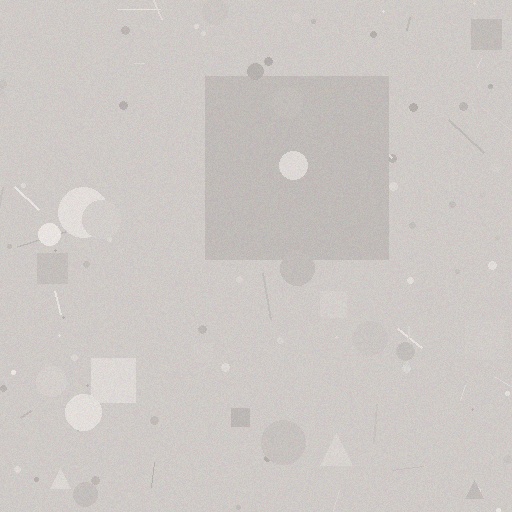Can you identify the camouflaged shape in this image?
The camouflaged shape is a square.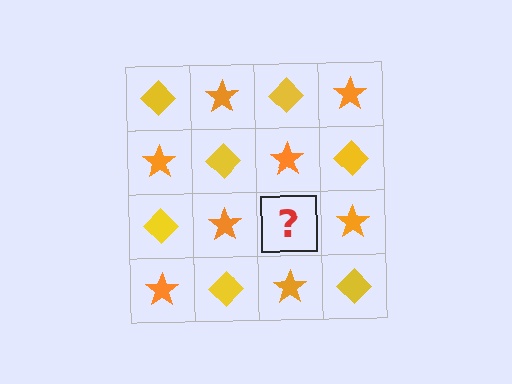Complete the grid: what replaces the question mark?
The question mark should be replaced with a yellow diamond.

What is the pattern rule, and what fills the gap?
The rule is that it alternates yellow diamond and orange star in a checkerboard pattern. The gap should be filled with a yellow diamond.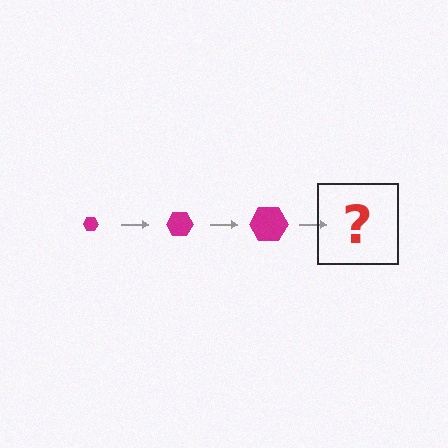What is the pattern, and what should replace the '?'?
The pattern is that the hexagon gets progressively larger each step. The '?' should be a magenta hexagon, larger than the previous one.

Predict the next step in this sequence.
The next step is a magenta hexagon, larger than the previous one.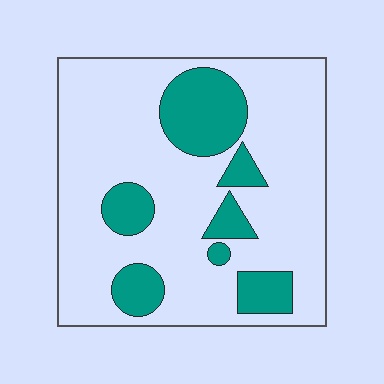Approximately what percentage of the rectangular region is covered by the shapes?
Approximately 20%.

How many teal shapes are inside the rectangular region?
7.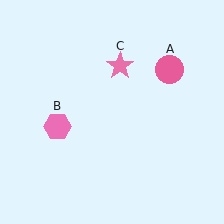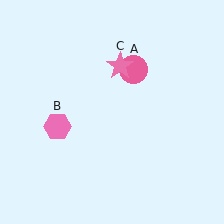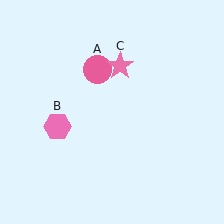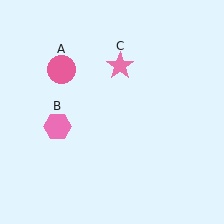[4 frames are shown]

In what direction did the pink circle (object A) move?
The pink circle (object A) moved left.